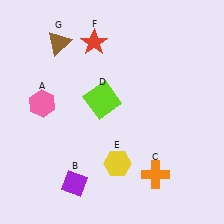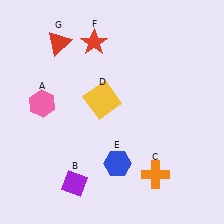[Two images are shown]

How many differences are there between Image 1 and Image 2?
There are 3 differences between the two images.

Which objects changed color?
D changed from lime to yellow. E changed from yellow to blue. G changed from brown to red.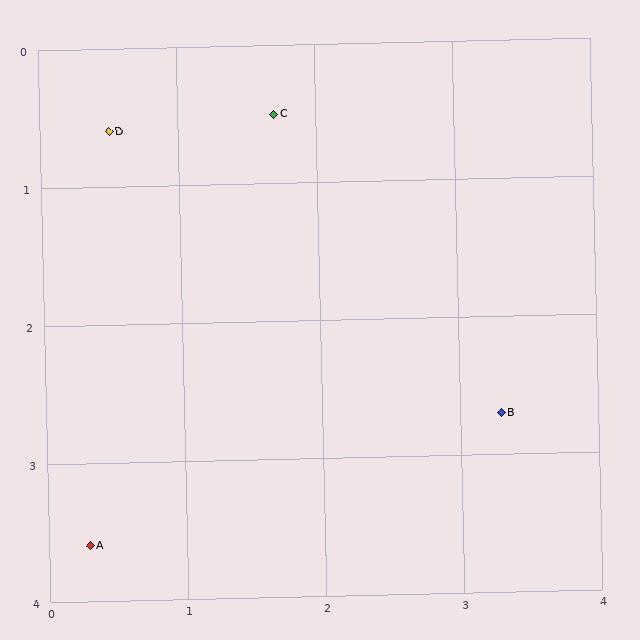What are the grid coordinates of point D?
Point D is at approximately (0.5, 0.6).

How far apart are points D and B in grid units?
Points D and B are about 3.5 grid units apart.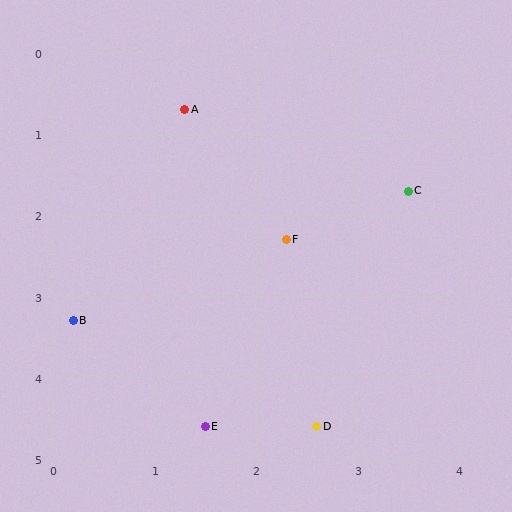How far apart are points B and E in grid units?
Points B and E are about 1.8 grid units apart.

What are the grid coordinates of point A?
Point A is at approximately (1.3, 0.7).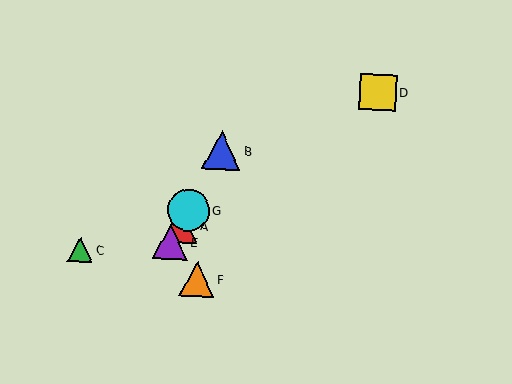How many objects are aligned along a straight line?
4 objects (A, B, E, G) are aligned along a straight line.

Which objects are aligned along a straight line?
Objects A, B, E, G are aligned along a straight line.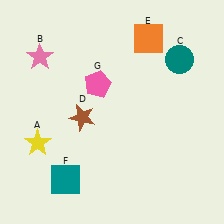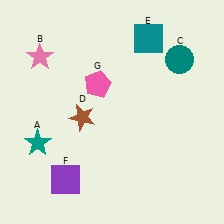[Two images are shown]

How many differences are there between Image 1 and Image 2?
There are 3 differences between the two images.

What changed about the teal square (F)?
In Image 1, F is teal. In Image 2, it changed to purple.